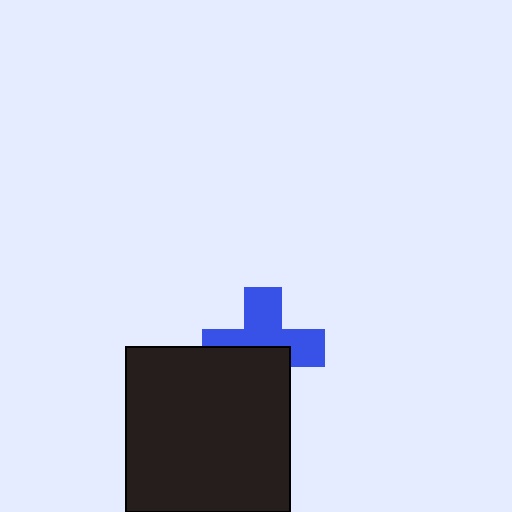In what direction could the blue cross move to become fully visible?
The blue cross could move up. That would shift it out from behind the black square entirely.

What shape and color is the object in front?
The object in front is a black square.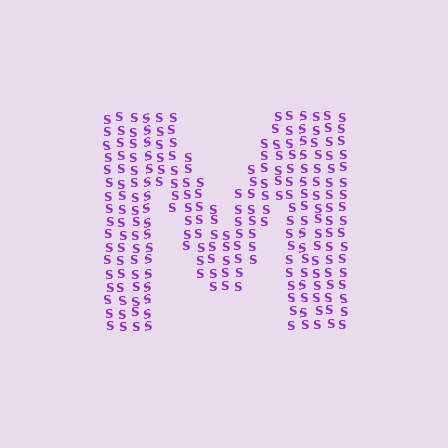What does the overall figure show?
The overall figure shows the letter M.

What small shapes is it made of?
It is made of small letter S's.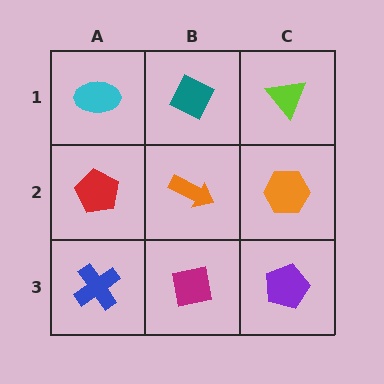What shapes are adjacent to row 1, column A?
A red pentagon (row 2, column A), a teal diamond (row 1, column B).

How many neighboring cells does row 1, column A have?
2.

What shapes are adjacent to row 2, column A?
A cyan ellipse (row 1, column A), a blue cross (row 3, column A), an orange arrow (row 2, column B).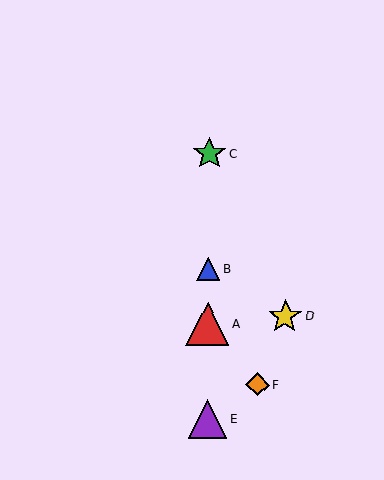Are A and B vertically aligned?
Yes, both are at x≈208.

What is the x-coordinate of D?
Object D is at x≈285.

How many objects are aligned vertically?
4 objects (A, B, C, E) are aligned vertically.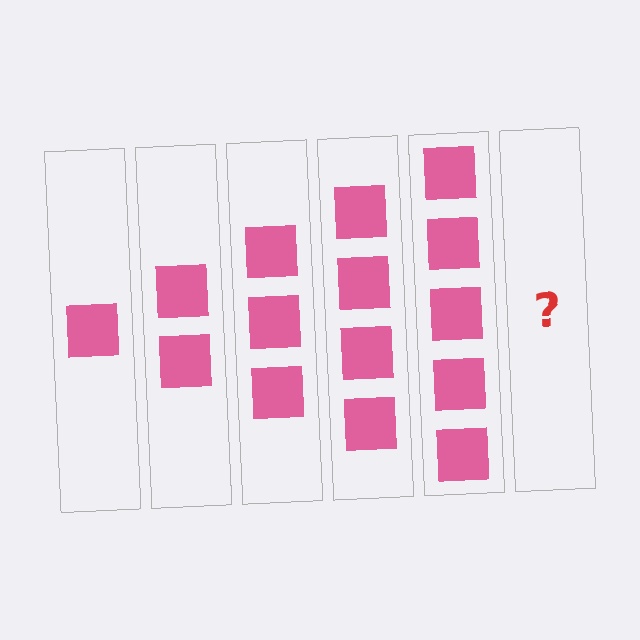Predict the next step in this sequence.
The next step is 6 squares.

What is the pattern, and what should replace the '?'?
The pattern is that each step adds one more square. The '?' should be 6 squares.